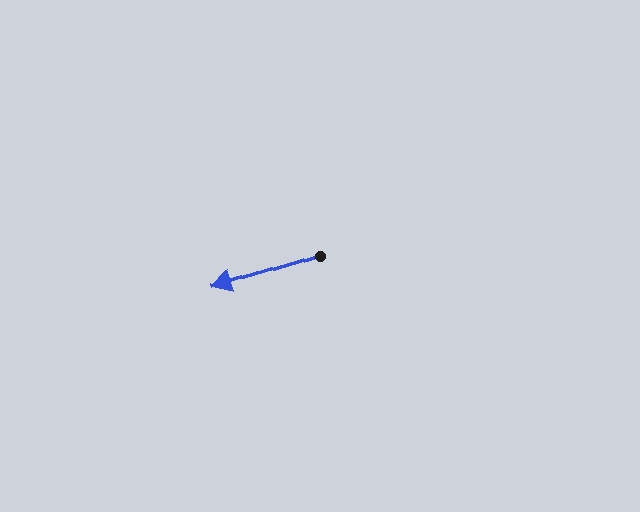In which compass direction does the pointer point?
West.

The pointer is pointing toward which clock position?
Roughly 8 o'clock.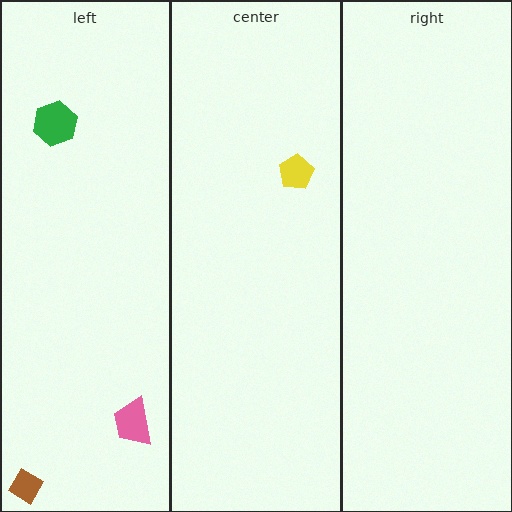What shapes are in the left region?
The green hexagon, the pink trapezoid, the brown diamond.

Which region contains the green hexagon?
The left region.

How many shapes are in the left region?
3.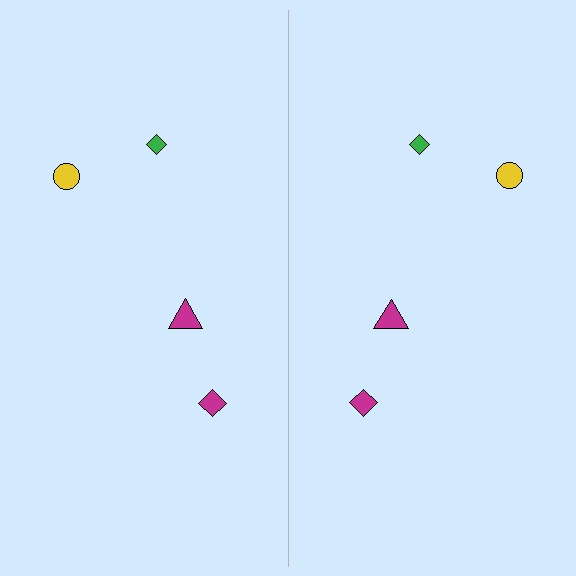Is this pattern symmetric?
Yes, this pattern has bilateral (reflection) symmetry.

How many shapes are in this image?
There are 8 shapes in this image.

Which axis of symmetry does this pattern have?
The pattern has a vertical axis of symmetry running through the center of the image.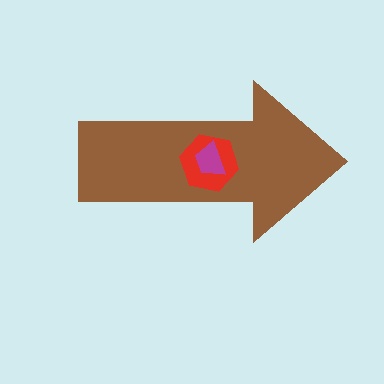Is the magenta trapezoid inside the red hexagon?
Yes.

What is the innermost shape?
The magenta trapezoid.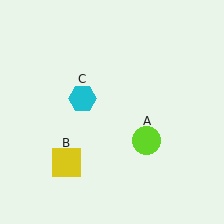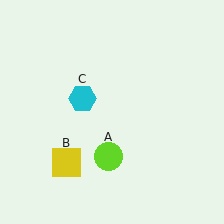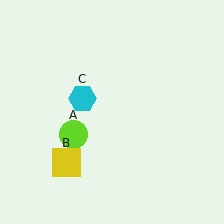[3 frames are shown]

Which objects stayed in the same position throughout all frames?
Yellow square (object B) and cyan hexagon (object C) remained stationary.